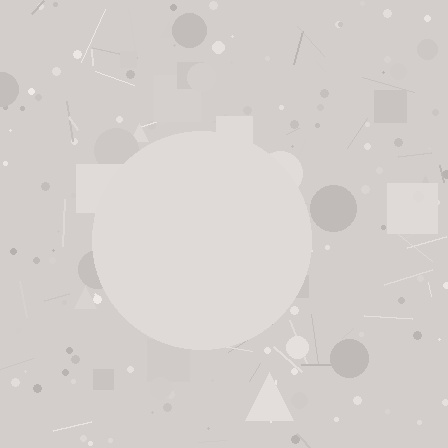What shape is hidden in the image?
A circle is hidden in the image.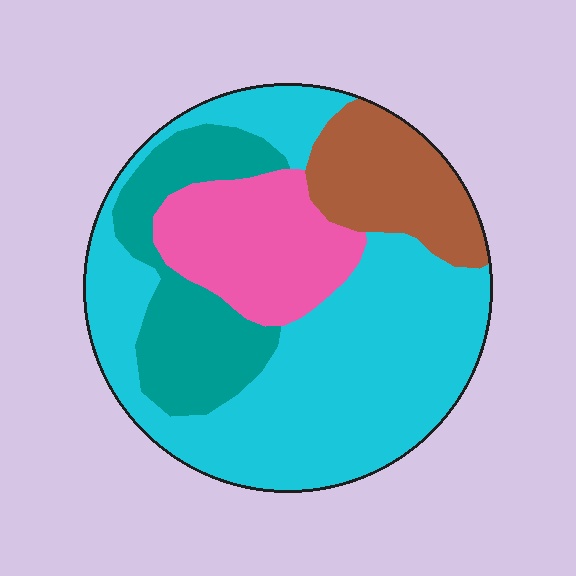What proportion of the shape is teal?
Teal covers 18% of the shape.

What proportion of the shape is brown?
Brown takes up less than a quarter of the shape.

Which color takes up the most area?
Cyan, at roughly 50%.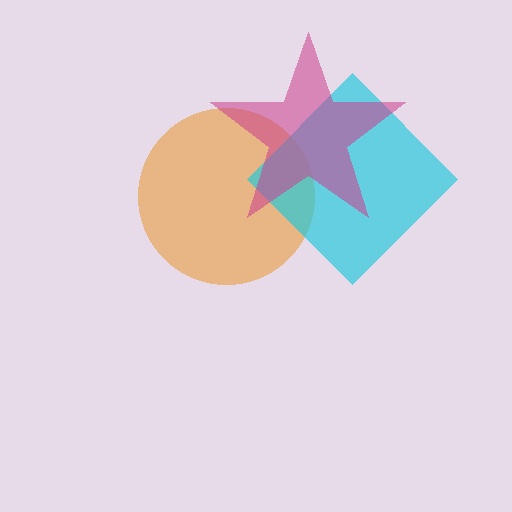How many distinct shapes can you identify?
There are 3 distinct shapes: an orange circle, a cyan diamond, a magenta star.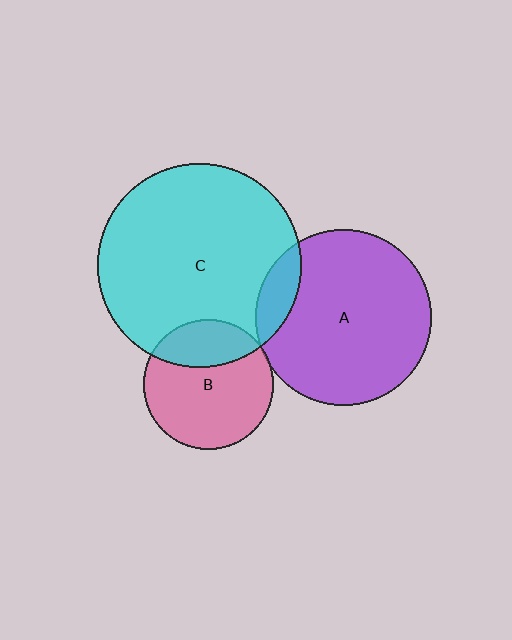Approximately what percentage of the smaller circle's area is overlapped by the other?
Approximately 5%.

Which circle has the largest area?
Circle C (cyan).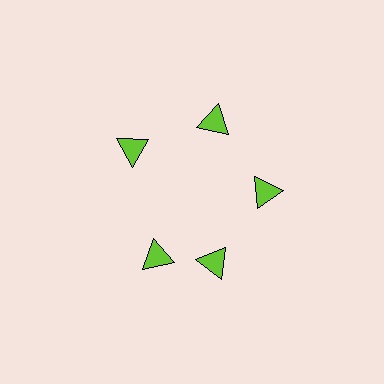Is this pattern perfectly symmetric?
No. The 5 lime triangles are arranged in a ring, but one element near the 8 o'clock position is rotated out of alignment along the ring, breaking the 5-fold rotational symmetry.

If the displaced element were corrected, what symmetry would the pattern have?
It would have 5-fold rotational symmetry — the pattern would map onto itself every 72 degrees.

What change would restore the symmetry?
The symmetry would be restored by rotating it back into even spacing with its neighbors so that all 5 triangles sit at equal angles and equal distance from the center.